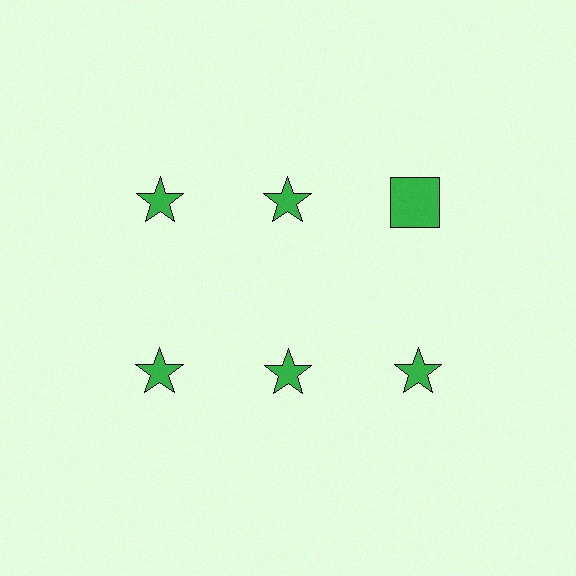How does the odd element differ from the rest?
It has a different shape: square instead of star.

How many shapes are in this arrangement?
There are 6 shapes arranged in a grid pattern.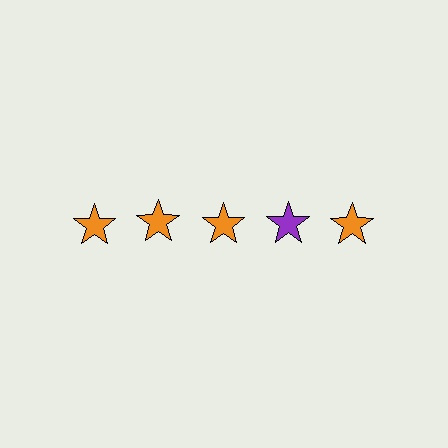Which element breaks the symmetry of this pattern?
The purple star in the top row, second from right column breaks the symmetry. All other shapes are orange stars.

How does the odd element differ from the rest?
It has a different color: purple instead of orange.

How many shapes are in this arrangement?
There are 5 shapes arranged in a grid pattern.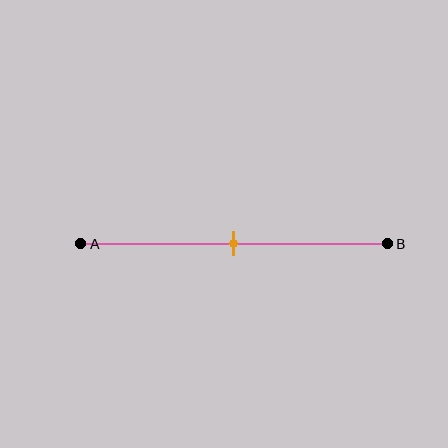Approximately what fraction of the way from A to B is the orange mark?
The orange mark is approximately 50% of the way from A to B.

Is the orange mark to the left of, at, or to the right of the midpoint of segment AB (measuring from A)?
The orange mark is approximately at the midpoint of segment AB.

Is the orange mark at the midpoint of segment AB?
Yes, the mark is approximately at the midpoint.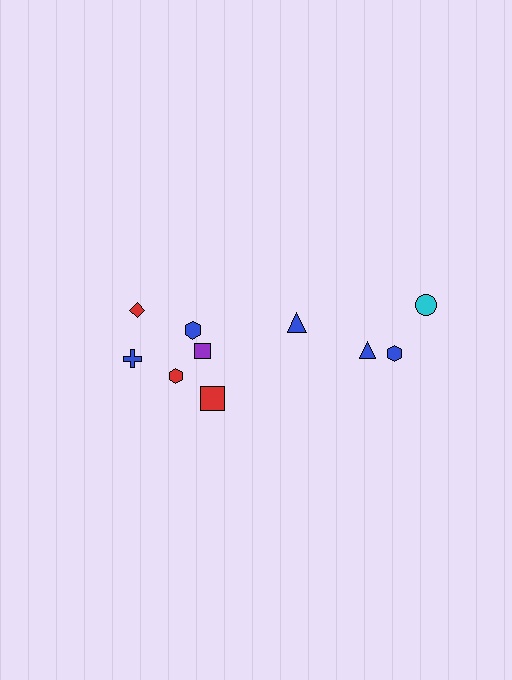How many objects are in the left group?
There are 6 objects.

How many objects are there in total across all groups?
There are 10 objects.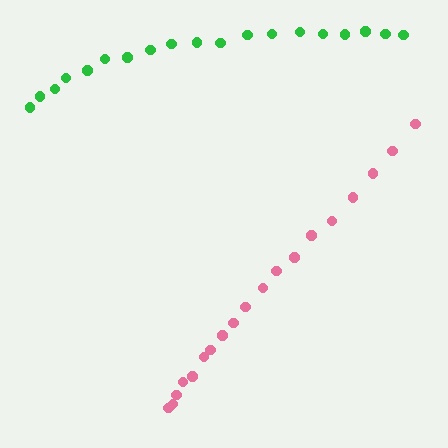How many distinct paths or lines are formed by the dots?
There are 2 distinct paths.